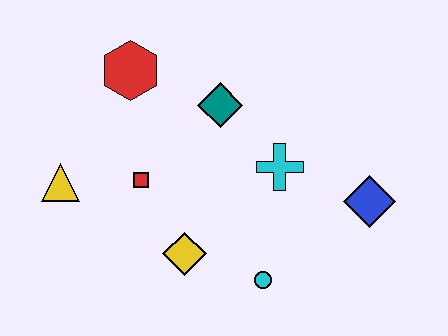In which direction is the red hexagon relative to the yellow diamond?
The red hexagon is above the yellow diamond.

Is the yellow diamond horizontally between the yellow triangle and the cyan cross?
Yes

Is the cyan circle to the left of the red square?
No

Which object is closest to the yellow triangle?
The red square is closest to the yellow triangle.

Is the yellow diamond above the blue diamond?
No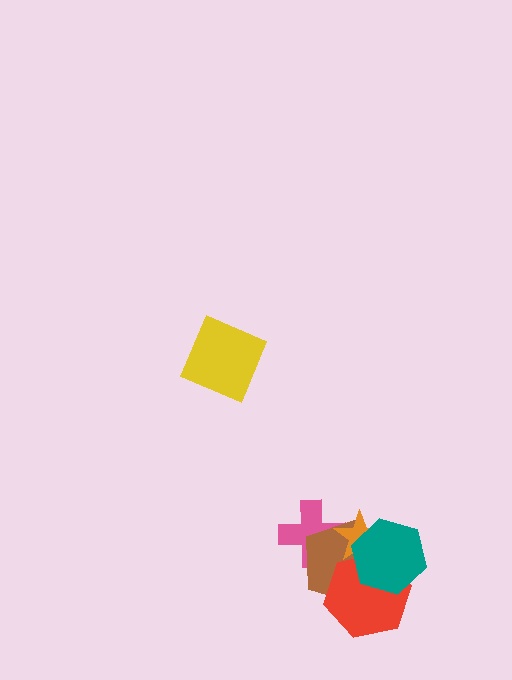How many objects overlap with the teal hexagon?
3 objects overlap with the teal hexagon.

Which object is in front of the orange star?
The teal hexagon is in front of the orange star.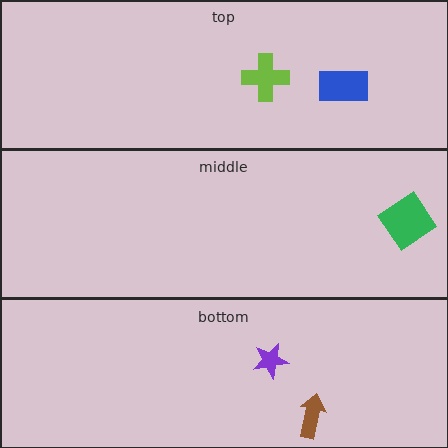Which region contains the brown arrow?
The bottom region.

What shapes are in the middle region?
The green diamond.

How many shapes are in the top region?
2.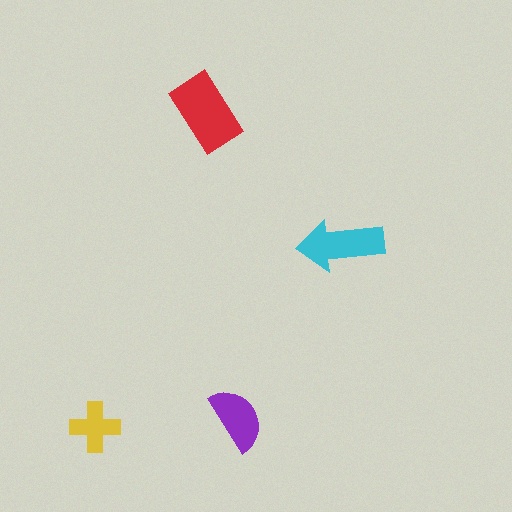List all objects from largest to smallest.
The red rectangle, the cyan arrow, the purple semicircle, the yellow cross.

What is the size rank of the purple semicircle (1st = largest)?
3rd.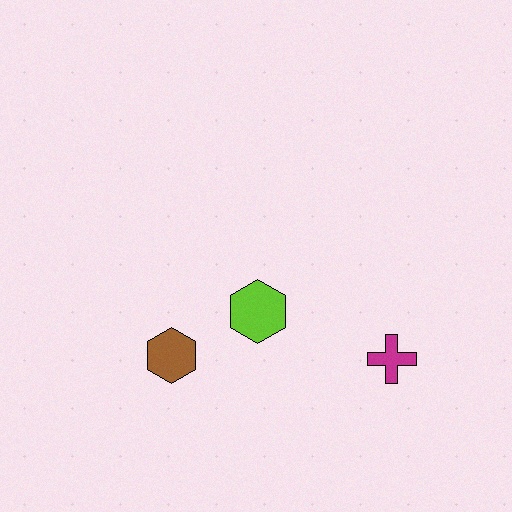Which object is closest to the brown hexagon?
The lime hexagon is closest to the brown hexagon.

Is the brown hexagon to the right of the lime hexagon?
No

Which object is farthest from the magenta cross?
The brown hexagon is farthest from the magenta cross.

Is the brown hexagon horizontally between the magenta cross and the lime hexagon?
No